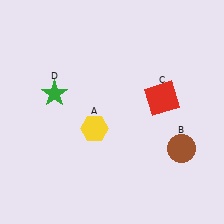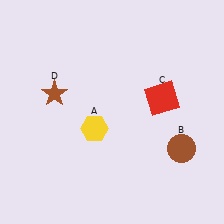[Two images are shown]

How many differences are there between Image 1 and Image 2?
There is 1 difference between the two images.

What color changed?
The star (D) changed from green in Image 1 to brown in Image 2.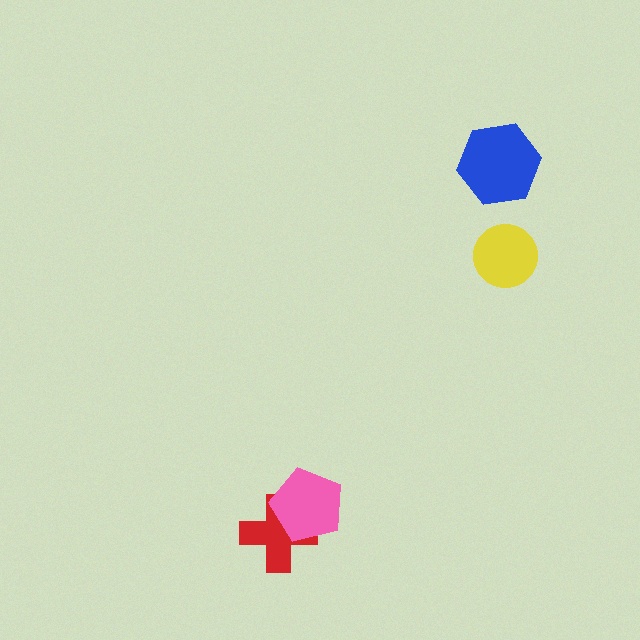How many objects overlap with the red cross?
1 object overlaps with the red cross.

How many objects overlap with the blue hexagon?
0 objects overlap with the blue hexagon.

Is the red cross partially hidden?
Yes, it is partially covered by another shape.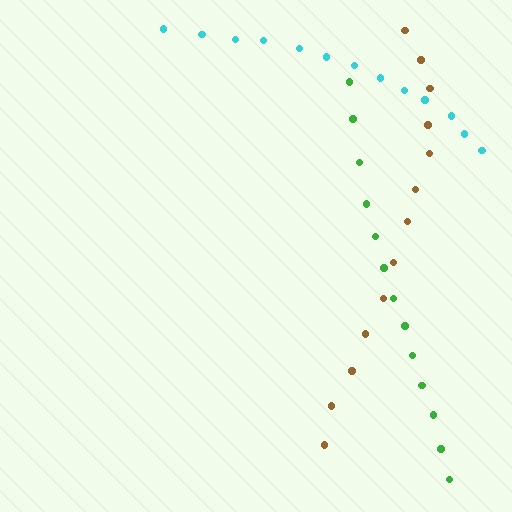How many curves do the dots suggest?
There are 3 distinct paths.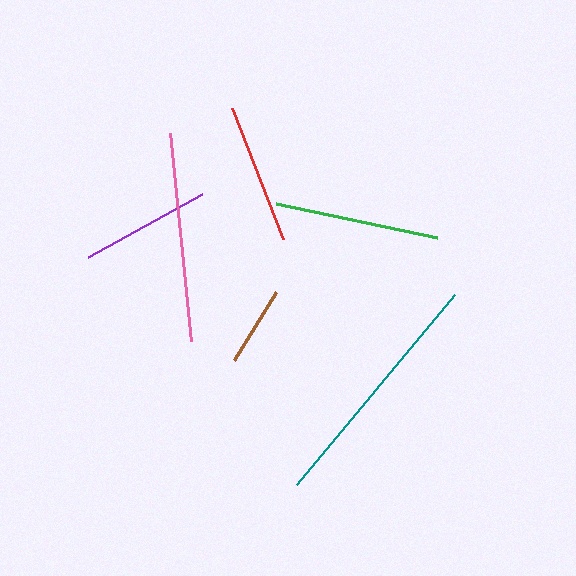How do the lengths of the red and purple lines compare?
The red and purple lines are approximately the same length.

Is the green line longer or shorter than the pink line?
The pink line is longer than the green line.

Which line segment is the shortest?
The brown line is the shortest at approximately 80 pixels.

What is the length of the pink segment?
The pink segment is approximately 209 pixels long.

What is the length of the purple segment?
The purple segment is approximately 130 pixels long.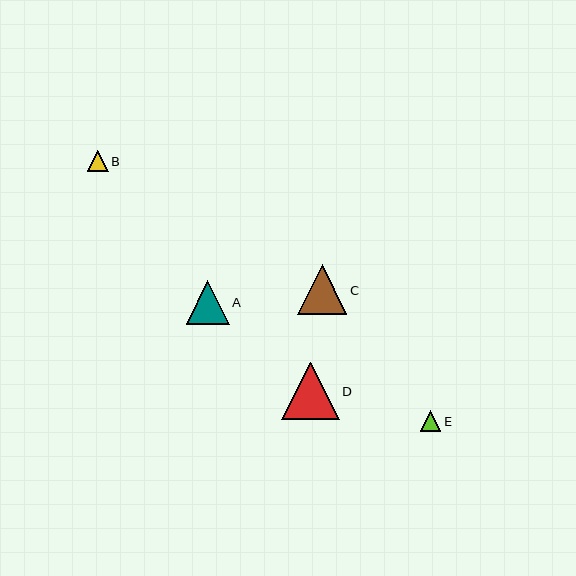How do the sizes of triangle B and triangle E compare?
Triangle B and triangle E are approximately the same size.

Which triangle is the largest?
Triangle D is the largest with a size of approximately 58 pixels.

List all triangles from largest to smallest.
From largest to smallest: D, C, A, B, E.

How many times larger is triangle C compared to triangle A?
Triangle C is approximately 1.1 times the size of triangle A.